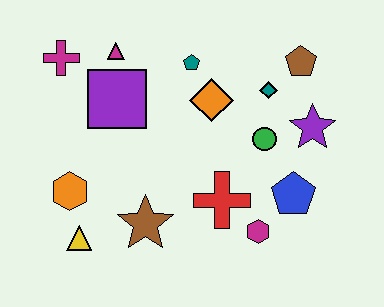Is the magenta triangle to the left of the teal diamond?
Yes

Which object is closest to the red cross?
The magenta hexagon is closest to the red cross.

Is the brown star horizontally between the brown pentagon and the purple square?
Yes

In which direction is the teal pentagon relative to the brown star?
The teal pentagon is above the brown star.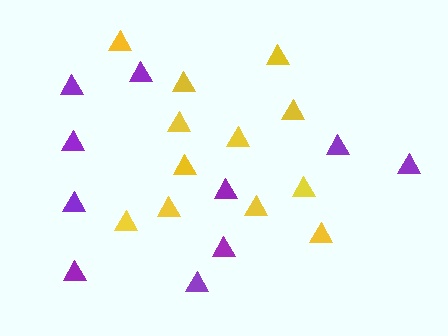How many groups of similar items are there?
There are 2 groups: one group of purple triangles (10) and one group of yellow triangles (12).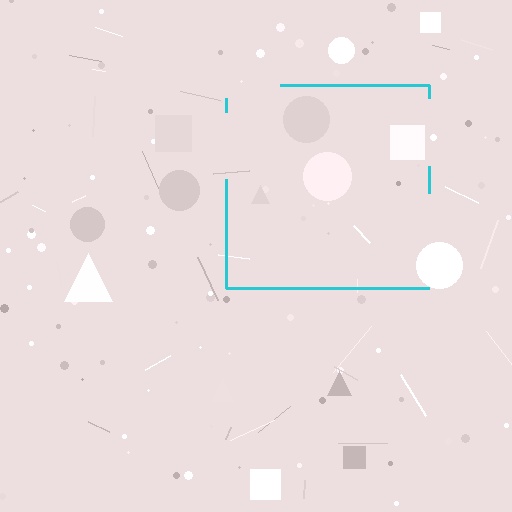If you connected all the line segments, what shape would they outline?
They would outline a square.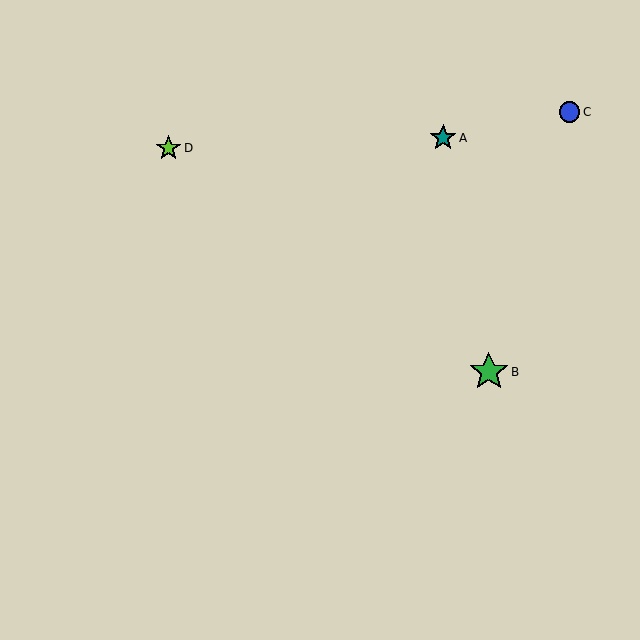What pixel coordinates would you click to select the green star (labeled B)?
Click at (489, 372) to select the green star B.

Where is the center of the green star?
The center of the green star is at (489, 372).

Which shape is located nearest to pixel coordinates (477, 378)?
The green star (labeled B) at (489, 372) is nearest to that location.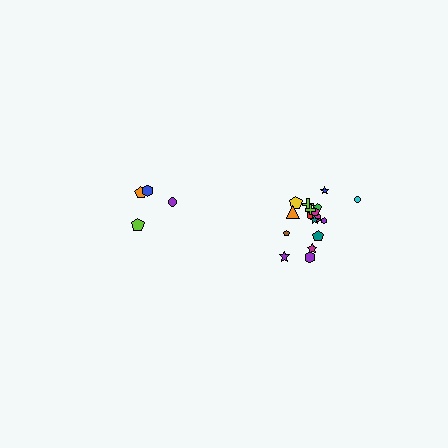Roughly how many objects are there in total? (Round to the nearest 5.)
Roughly 20 objects in total.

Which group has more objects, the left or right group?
The right group.